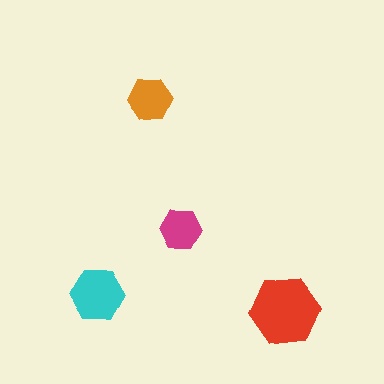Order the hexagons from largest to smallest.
the red one, the cyan one, the orange one, the magenta one.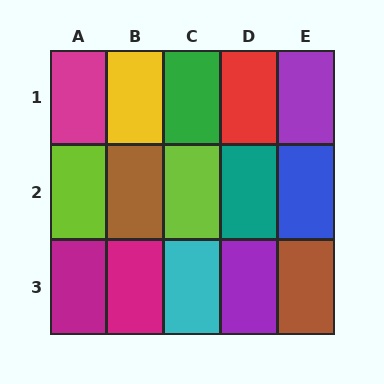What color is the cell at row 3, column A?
Magenta.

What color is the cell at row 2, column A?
Lime.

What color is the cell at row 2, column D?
Teal.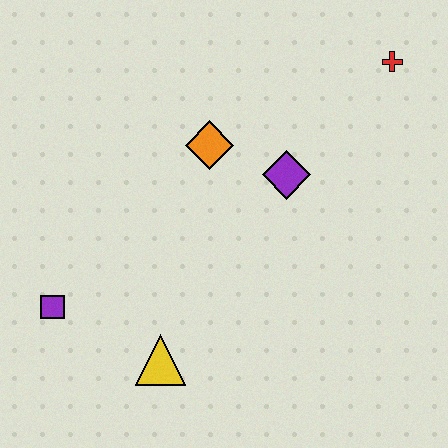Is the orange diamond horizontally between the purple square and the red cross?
Yes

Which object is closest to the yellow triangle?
The purple square is closest to the yellow triangle.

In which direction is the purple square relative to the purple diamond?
The purple square is to the left of the purple diamond.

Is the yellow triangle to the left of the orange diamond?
Yes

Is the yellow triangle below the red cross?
Yes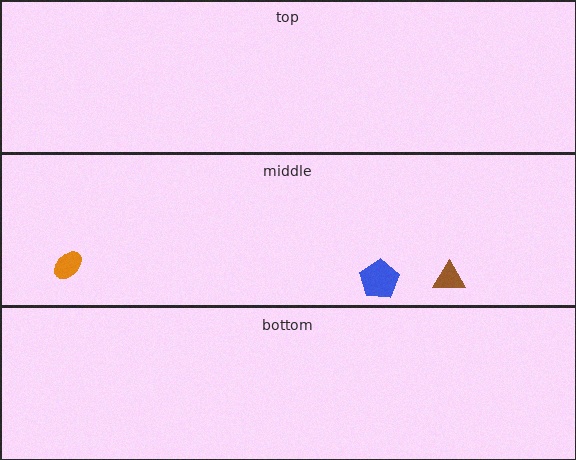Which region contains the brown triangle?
The middle region.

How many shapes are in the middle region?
3.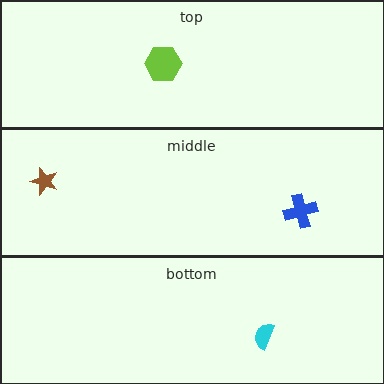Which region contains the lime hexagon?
The top region.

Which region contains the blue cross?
The middle region.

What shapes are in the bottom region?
The cyan semicircle.